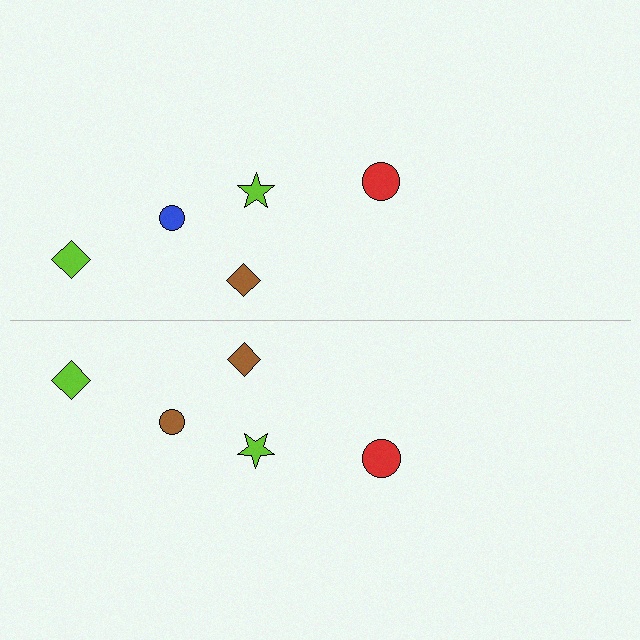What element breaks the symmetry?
The brown circle on the bottom side breaks the symmetry — its mirror counterpart is blue.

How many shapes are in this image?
There are 10 shapes in this image.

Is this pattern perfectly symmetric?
No, the pattern is not perfectly symmetric. The brown circle on the bottom side breaks the symmetry — its mirror counterpart is blue.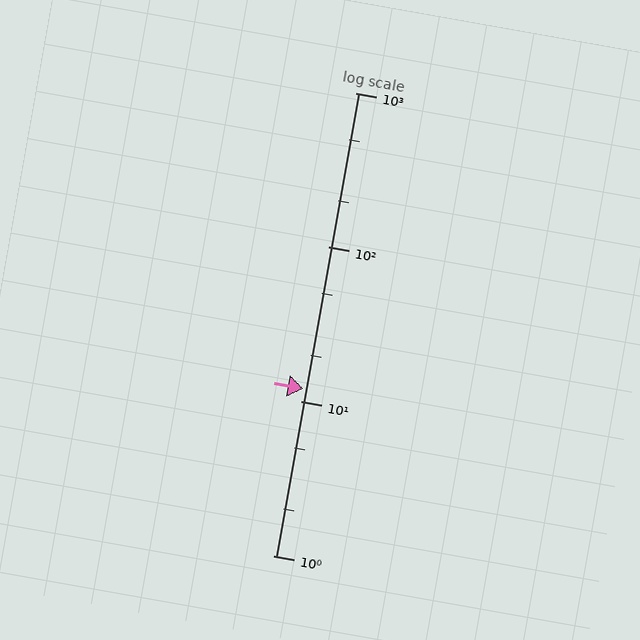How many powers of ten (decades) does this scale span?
The scale spans 3 decades, from 1 to 1000.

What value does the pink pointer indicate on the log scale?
The pointer indicates approximately 12.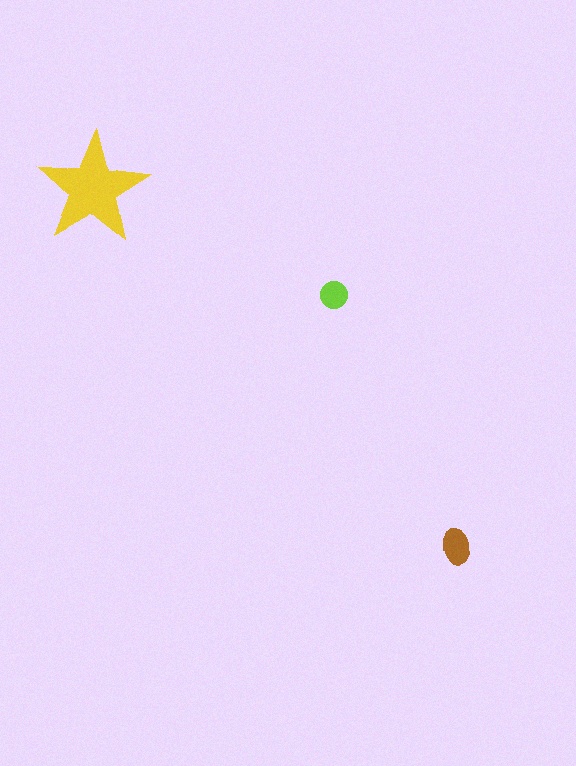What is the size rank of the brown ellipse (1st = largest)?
2nd.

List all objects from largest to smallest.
The yellow star, the brown ellipse, the lime circle.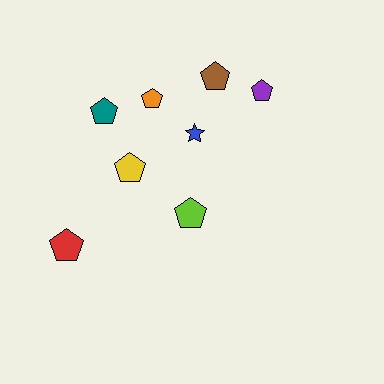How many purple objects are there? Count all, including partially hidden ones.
There is 1 purple object.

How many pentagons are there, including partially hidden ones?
There are 7 pentagons.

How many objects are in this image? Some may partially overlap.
There are 8 objects.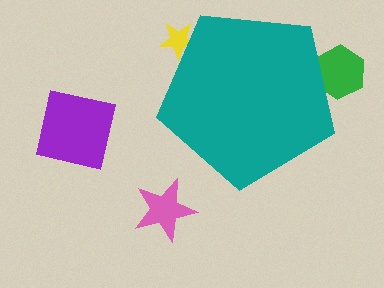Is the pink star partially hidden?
No, the pink star is fully visible.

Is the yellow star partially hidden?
Yes, the yellow star is partially hidden behind the teal pentagon.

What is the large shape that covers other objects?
A teal pentagon.